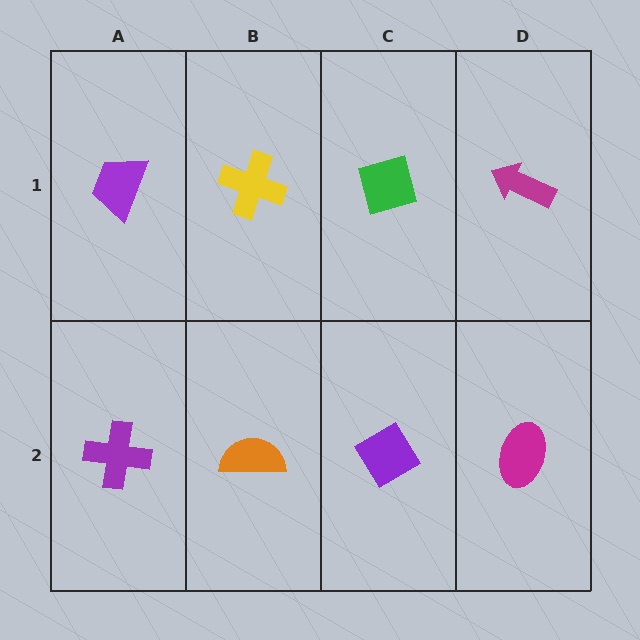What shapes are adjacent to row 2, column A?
A purple trapezoid (row 1, column A), an orange semicircle (row 2, column B).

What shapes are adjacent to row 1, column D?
A magenta ellipse (row 2, column D), a green diamond (row 1, column C).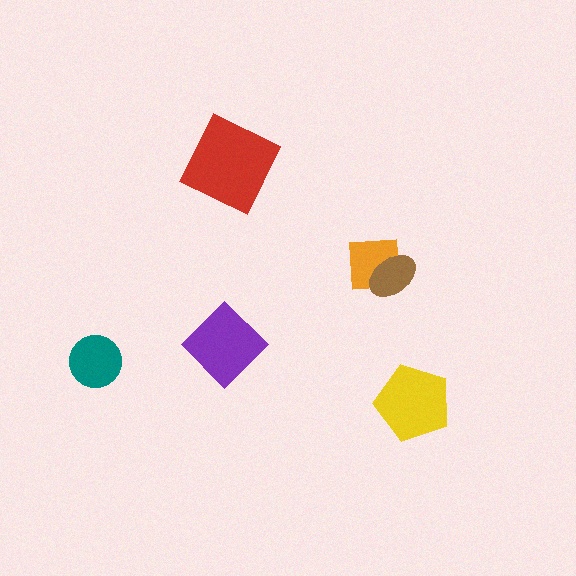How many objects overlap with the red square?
0 objects overlap with the red square.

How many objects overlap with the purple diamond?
0 objects overlap with the purple diamond.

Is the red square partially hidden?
No, no other shape covers it.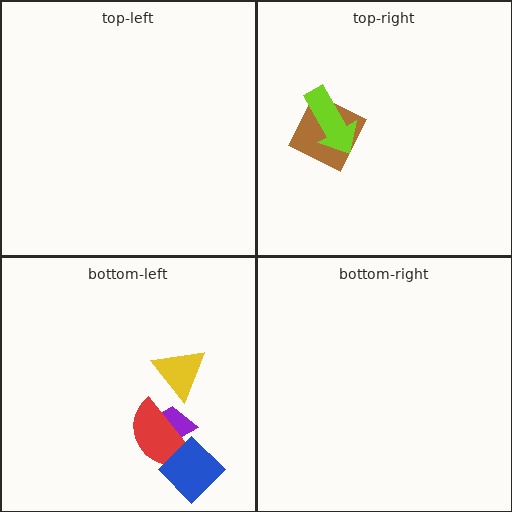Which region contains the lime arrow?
The top-right region.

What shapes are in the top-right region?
The brown square, the lime arrow.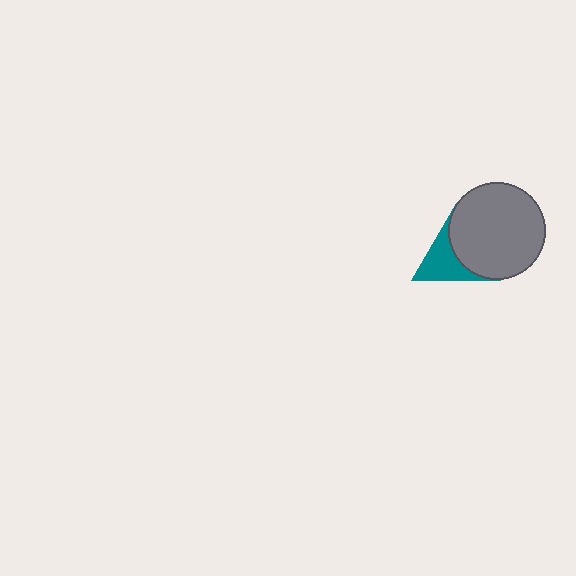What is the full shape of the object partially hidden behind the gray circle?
The partially hidden object is a teal triangle.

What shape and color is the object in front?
The object in front is a gray circle.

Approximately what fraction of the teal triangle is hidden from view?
Roughly 49% of the teal triangle is hidden behind the gray circle.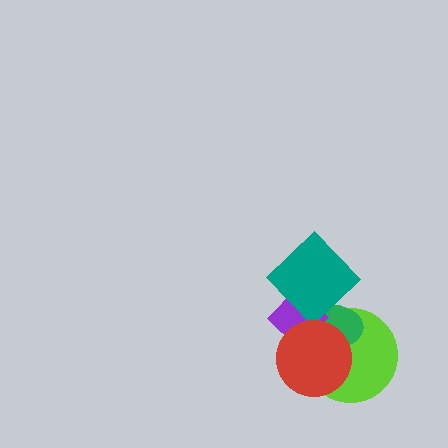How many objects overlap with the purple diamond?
4 objects overlap with the purple diamond.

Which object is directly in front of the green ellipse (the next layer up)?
The purple diamond is directly in front of the green ellipse.